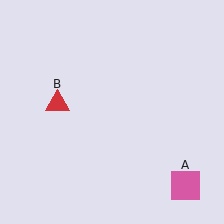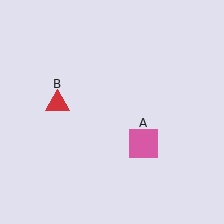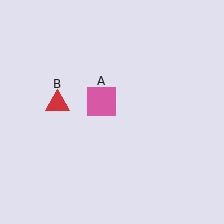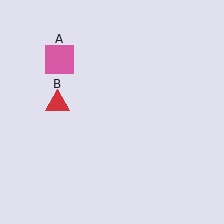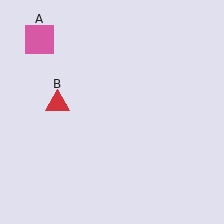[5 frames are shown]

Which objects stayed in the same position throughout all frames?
Red triangle (object B) remained stationary.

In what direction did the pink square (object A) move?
The pink square (object A) moved up and to the left.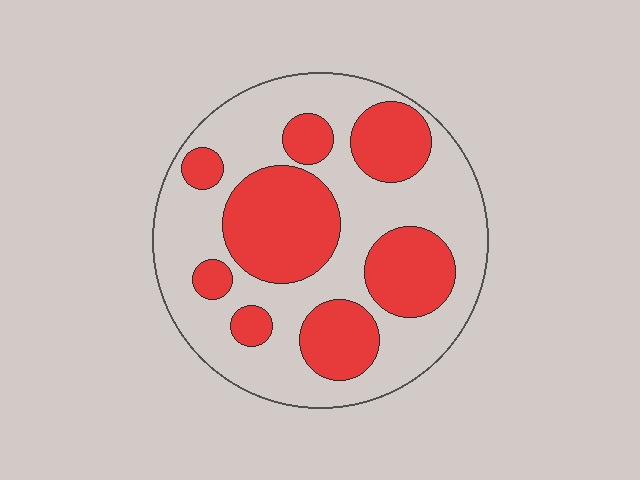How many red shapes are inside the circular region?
8.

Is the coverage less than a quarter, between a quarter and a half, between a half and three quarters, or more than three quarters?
Between a quarter and a half.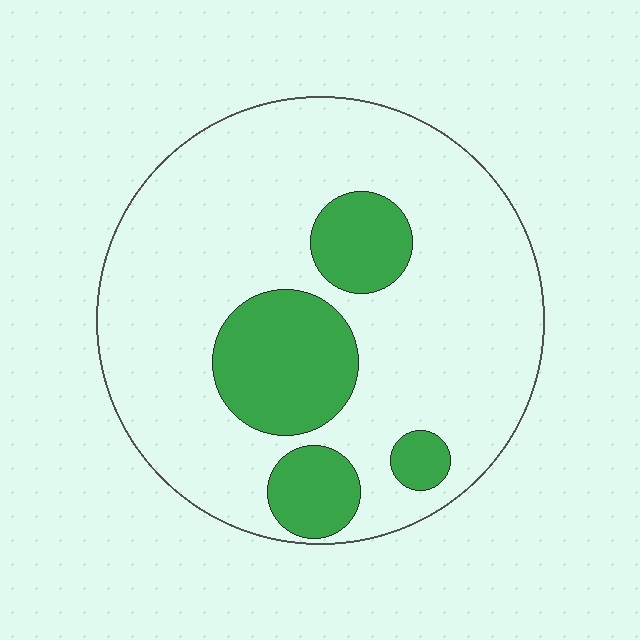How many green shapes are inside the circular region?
4.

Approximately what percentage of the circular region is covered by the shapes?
Approximately 20%.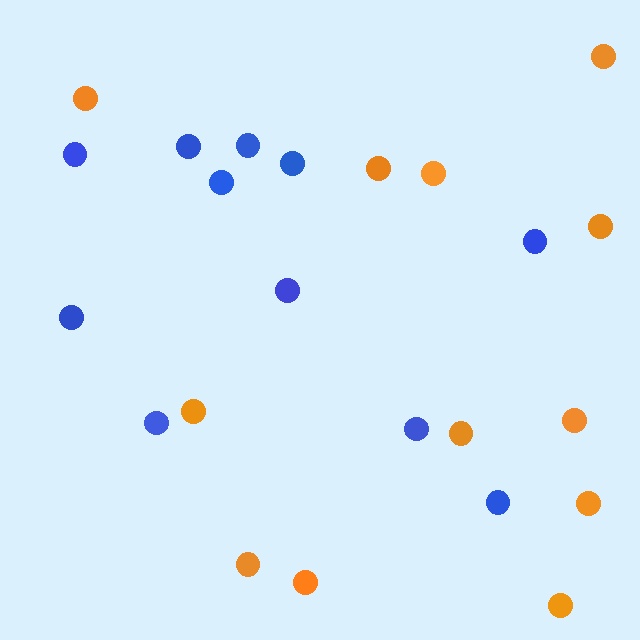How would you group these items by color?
There are 2 groups: one group of blue circles (11) and one group of orange circles (12).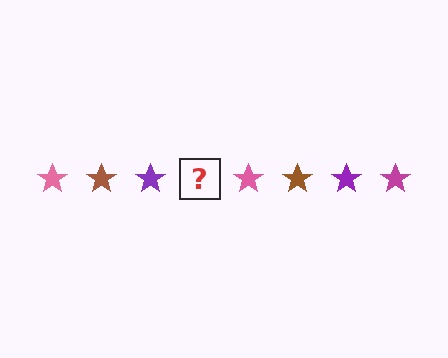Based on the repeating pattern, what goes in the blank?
The blank should be a magenta star.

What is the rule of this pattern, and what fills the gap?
The rule is that the pattern cycles through pink, brown, purple, magenta stars. The gap should be filled with a magenta star.